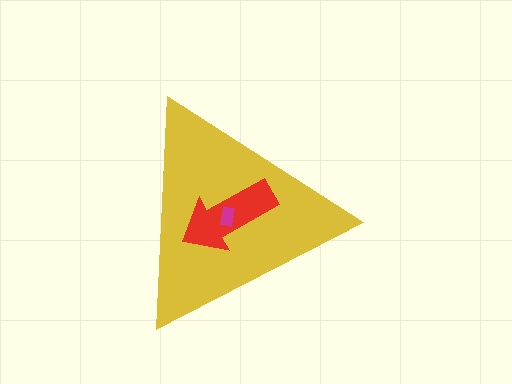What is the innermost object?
The magenta rectangle.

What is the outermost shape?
The yellow triangle.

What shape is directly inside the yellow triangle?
The red arrow.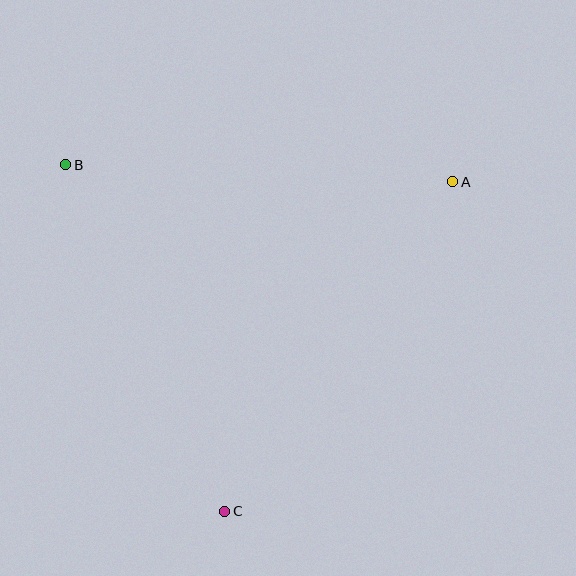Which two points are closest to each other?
Points B and C are closest to each other.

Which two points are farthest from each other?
Points A and C are farthest from each other.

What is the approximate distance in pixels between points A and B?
The distance between A and B is approximately 387 pixels.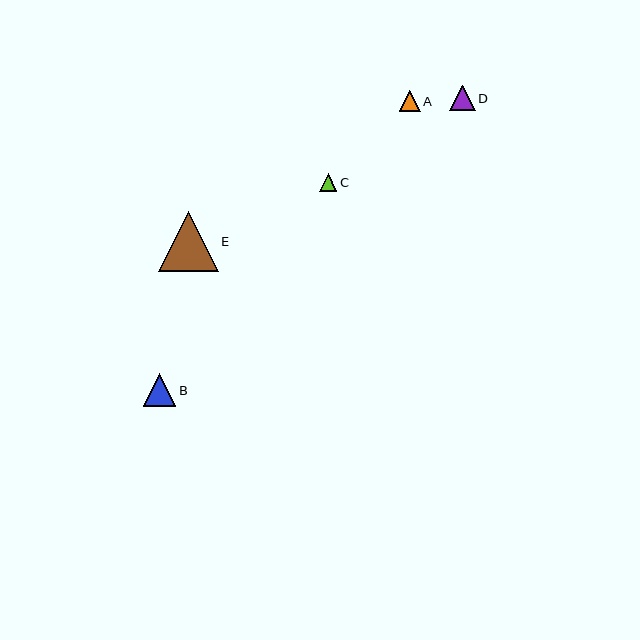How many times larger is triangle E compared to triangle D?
Triangle E is approximately 2.3 times the size of triangle D.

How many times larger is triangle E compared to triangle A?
Triangle E is approximately 2.8 times the size of triangle A.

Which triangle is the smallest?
Triangle C is the smallest with a size of approximately 18 pixels.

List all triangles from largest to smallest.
From largest to smallest: E, B, D, A, C.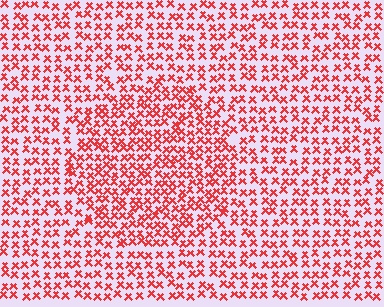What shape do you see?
I see a circle.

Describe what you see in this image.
The image contains small red elements arranged at two different densities. A circle-shaped region is visible where the elements are more densely packed than the surrounding area.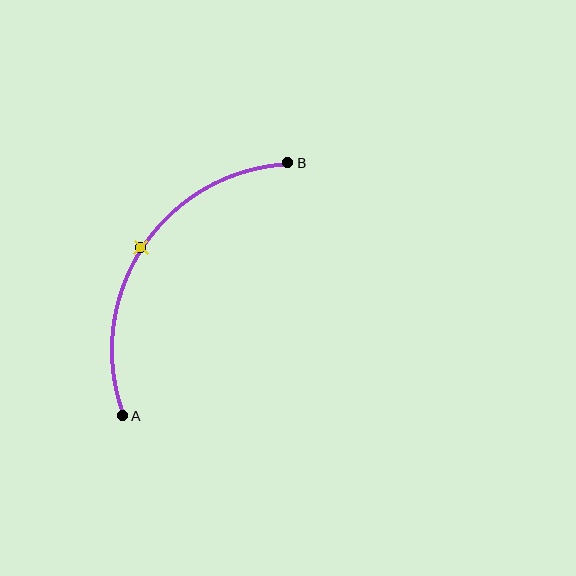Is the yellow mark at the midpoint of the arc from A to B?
Yes. The yellow mark lies on the arc at equal arc-length from both A and B — it is the arc midpoint.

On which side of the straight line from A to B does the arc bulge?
The arc bulges to the left of the straight line connecting A and B.